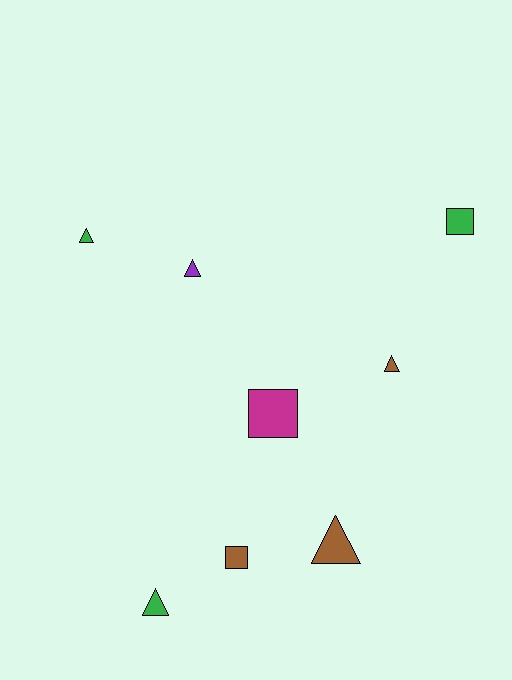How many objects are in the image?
There are 8 objects.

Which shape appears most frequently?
Triangle, with 5 objects.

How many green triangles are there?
There are 2 green triangles.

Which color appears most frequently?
Green, with 3 objects.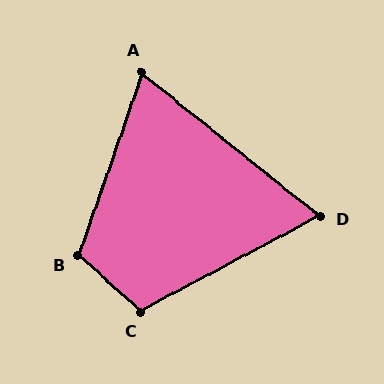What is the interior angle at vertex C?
Approximately 110 degrees (obtuse).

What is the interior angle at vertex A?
Approximately 70 degrees (acute).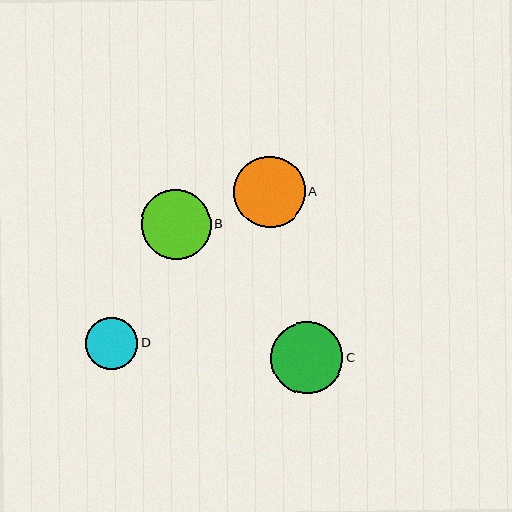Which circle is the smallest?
Circle D is the smallest with a size of approximately 52 pixels.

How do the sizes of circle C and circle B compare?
Circle C and circle B are approximately the same size.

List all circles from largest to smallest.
From largest to smallest: C, A, B, D.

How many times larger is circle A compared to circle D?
Circle A is approximately 1.4 times the size of circle D.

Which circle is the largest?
Circle C is the largest with a size of approximately 72 pixels.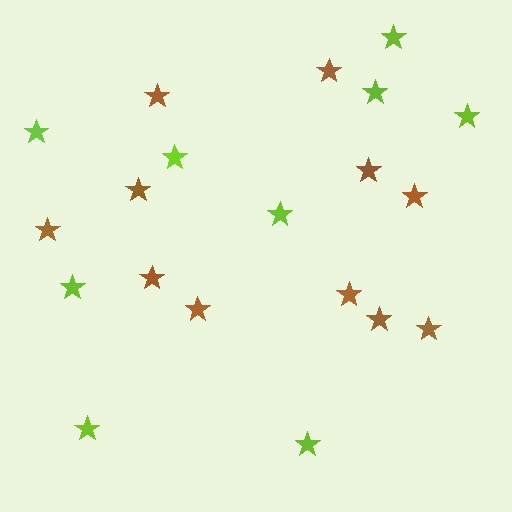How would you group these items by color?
There are 2 groups: one group of lime stars (9) and one group of brown stars (11).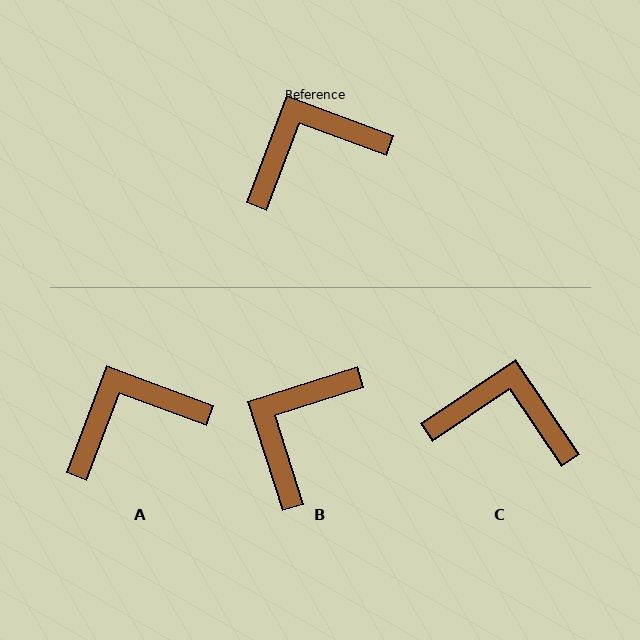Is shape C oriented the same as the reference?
No, it is off by about 35 degrees.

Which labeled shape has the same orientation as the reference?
A.